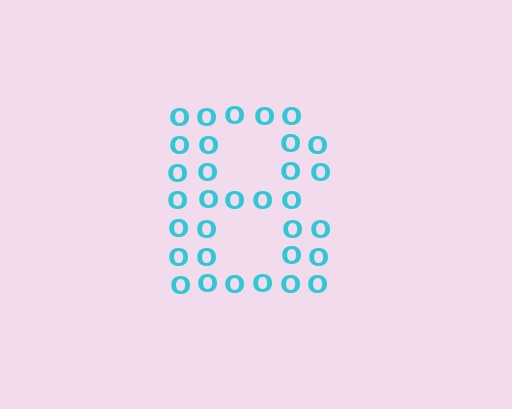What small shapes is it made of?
It is made of small letter O's.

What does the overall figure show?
The overall figure shows the letter B.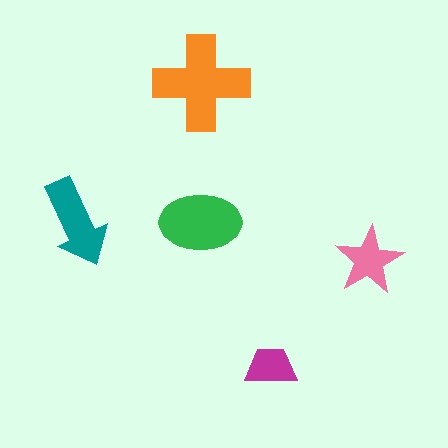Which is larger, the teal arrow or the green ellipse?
The green ellipse.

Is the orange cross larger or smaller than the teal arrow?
Larger.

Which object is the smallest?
The magenta trapezoid.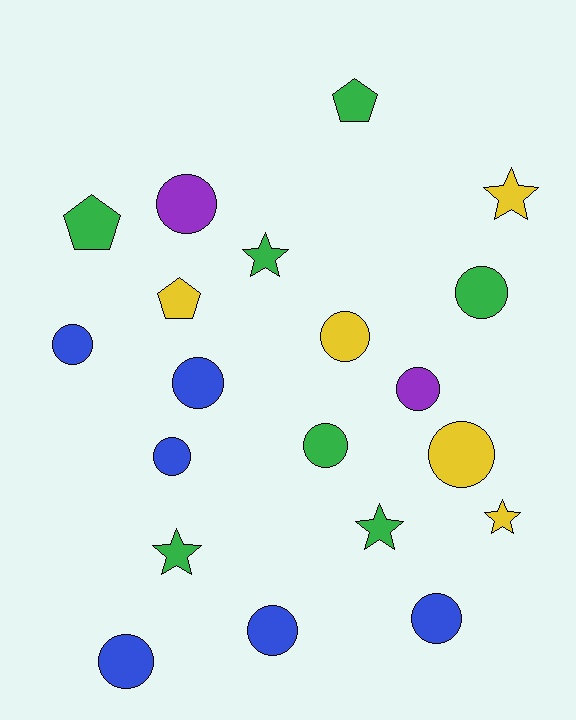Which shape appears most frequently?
Circle, with 12 objects.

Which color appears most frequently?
Green, with 7 objects.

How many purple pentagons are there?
There are no purple pentagons.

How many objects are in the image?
There are 20 objects.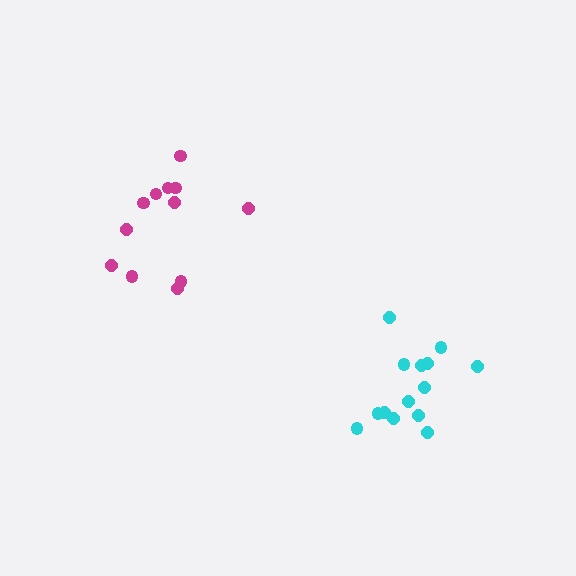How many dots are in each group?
Group 1: 14 dots, Group 2: 12 dots (26 total).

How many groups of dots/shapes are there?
There are 2 groups.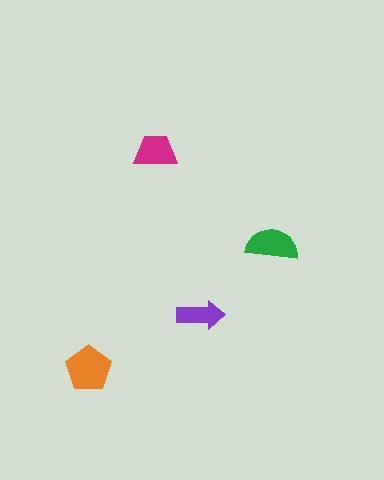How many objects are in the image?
There are 4 objects in the image.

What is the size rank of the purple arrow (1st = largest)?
4th.